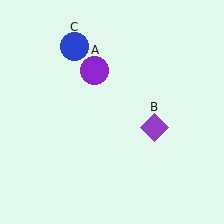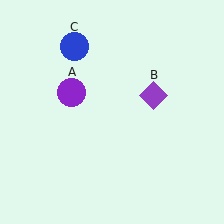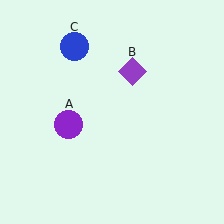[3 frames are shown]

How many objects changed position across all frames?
2 objects changed position: purple circle (object A), purple diamond (object B).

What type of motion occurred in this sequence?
The purple circle (object A), purple diamond (object B) rotated counterclockwise around the center of the scene.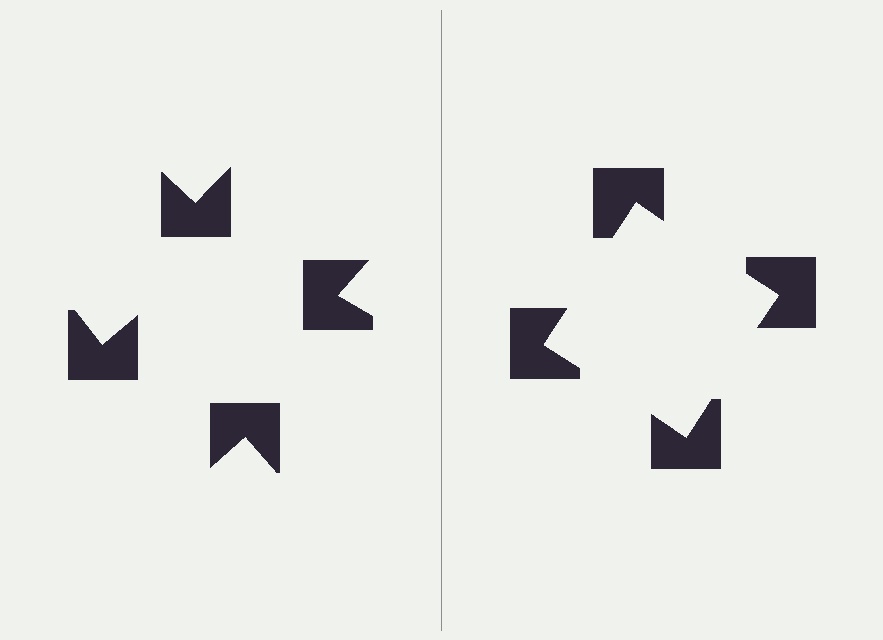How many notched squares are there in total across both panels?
8 — 4 on each side.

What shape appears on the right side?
An illusory square.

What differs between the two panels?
The notched squares are positioned identically on both sides; only the wedge orientations differ. On the right they align to a square; on the left they are misaligned.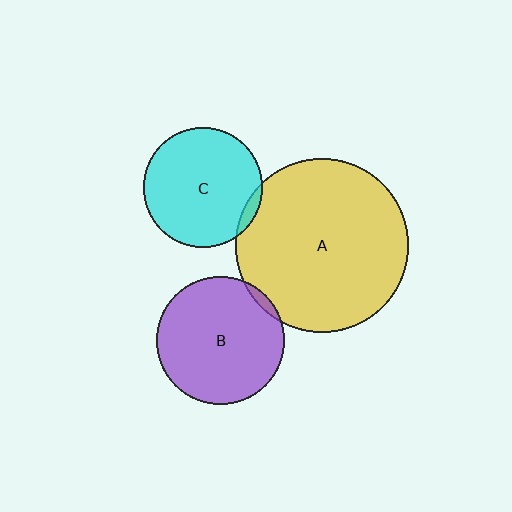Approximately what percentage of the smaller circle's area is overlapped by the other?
Approximately 5%.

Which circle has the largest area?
Circle A (yellow).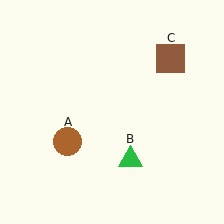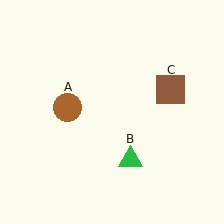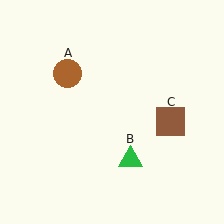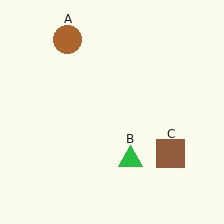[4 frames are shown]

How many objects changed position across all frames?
2 objects changed position: brown circle (object A), brown square (object C).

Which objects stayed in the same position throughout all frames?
Green triangle (object B) remained stationary.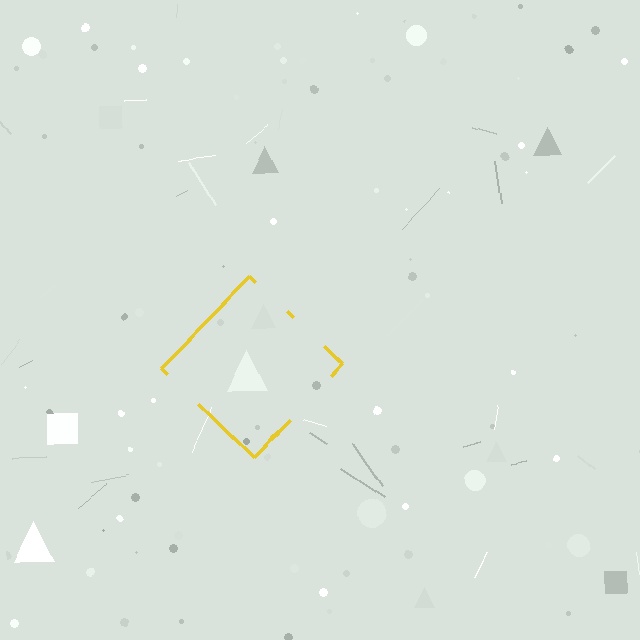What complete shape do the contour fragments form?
The contour fragments form a diamond.